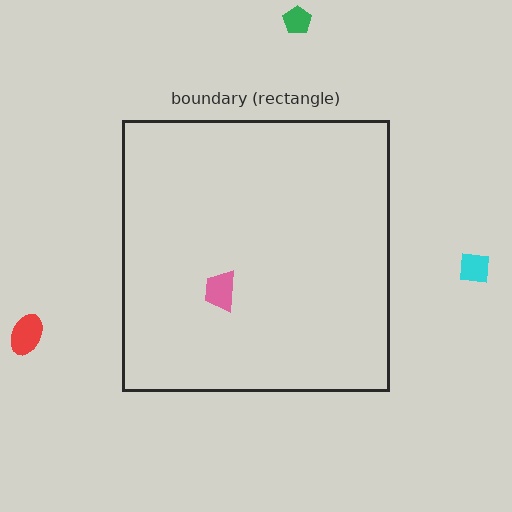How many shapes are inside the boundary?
1 inside, 3 outside.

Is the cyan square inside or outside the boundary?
Outside.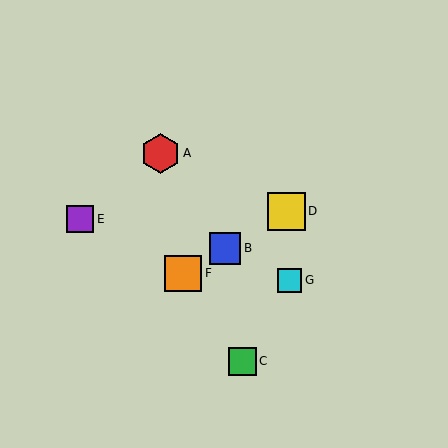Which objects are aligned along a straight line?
Objects B, D, F are aligned along a straight line.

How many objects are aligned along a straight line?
3 objects (B, D, F) are aligned along a straight line.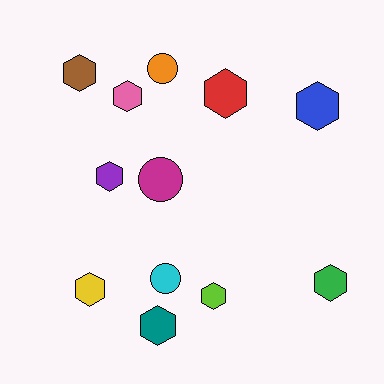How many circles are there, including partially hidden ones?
There are 3 circles.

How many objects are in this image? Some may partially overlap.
There are 12 objects.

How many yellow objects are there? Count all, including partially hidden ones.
There is 1 yellow object.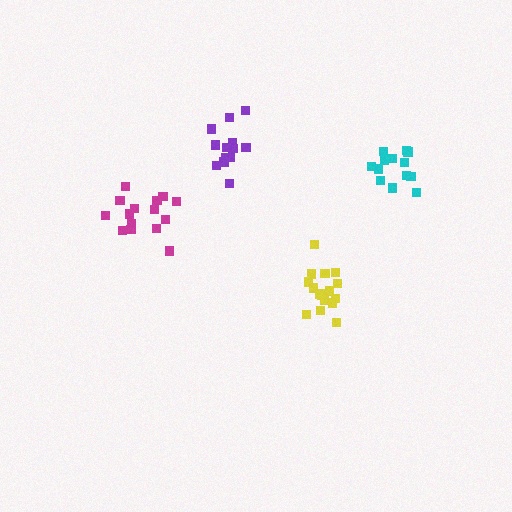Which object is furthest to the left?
The magenta cluster is leftmost.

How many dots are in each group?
Group 1: 15 dots, Group 2: 16 dots, Group 3: 13 dots, Group 4: 13 dots (57 total).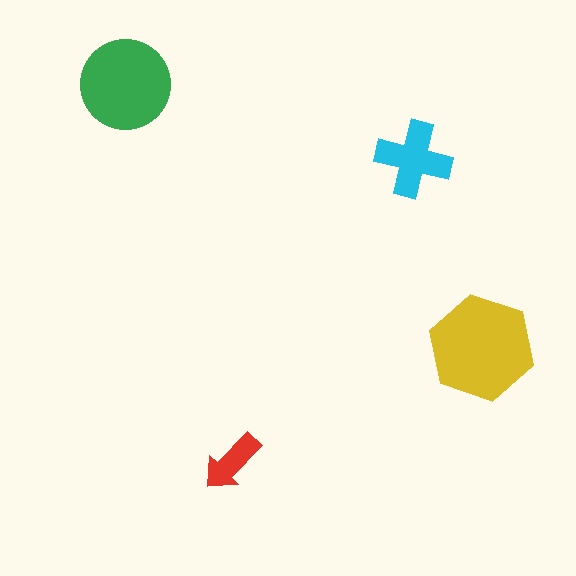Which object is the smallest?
The red arrow.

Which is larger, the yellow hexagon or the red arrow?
The yellow hexagon.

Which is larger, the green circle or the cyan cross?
The green circle.